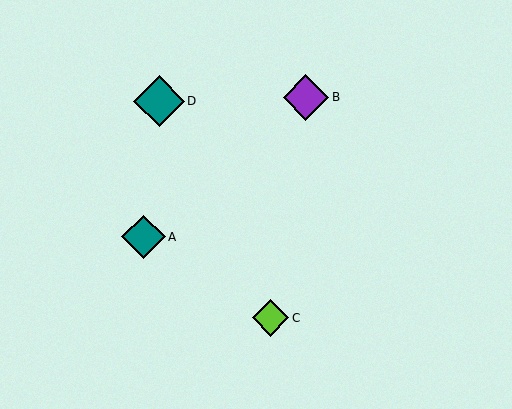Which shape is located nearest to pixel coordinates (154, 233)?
The teal diamond (labeled A) at (144, 237) is nearest to that location.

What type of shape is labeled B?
Shape B is a purple diamond.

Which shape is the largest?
The teal diamond (labeled D) is the largest.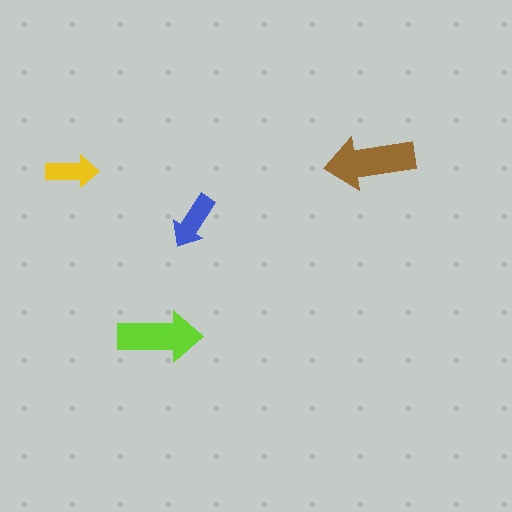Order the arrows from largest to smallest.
the brown one, the lime one, the blue one, the yellow one.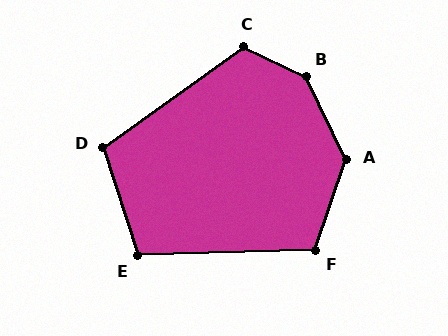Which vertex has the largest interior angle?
B, at approximately 141 degrees.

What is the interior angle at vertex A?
Approximately 135 degrees (obtuse).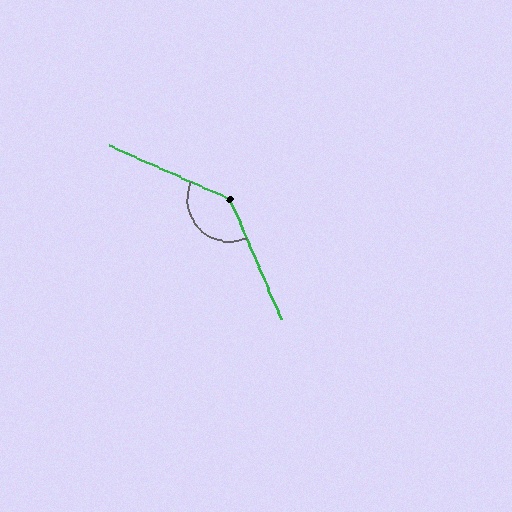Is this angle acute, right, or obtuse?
It is obtuse.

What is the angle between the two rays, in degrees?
Approximately 137 degrees.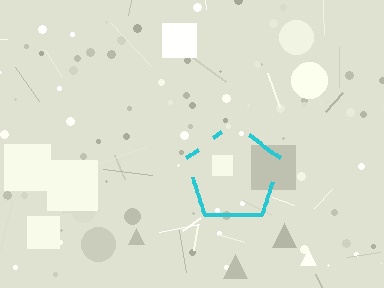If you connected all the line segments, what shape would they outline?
They would outline a pentagon.